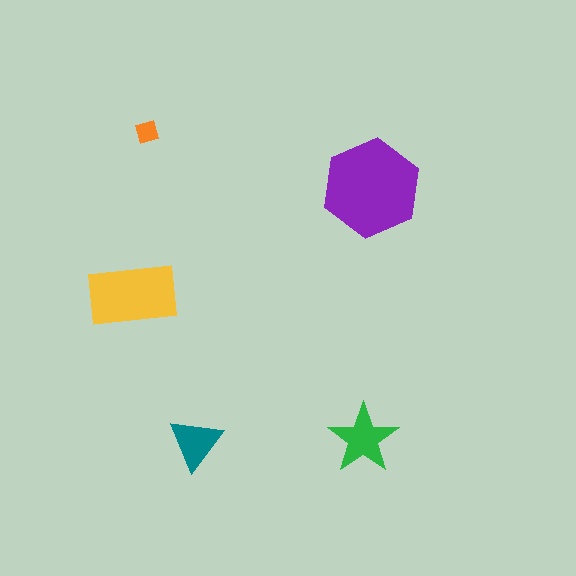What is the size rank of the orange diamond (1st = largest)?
5th.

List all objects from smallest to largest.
The orange diamond, the teal triangle, the green star, the yellow rectangle, the purple hexagon.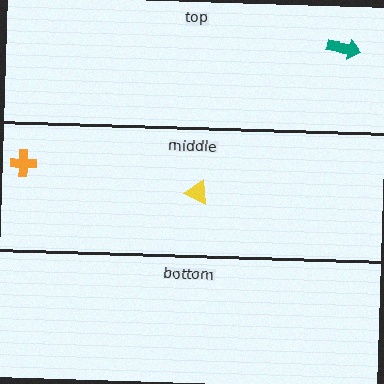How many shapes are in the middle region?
2.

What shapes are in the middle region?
The orange cross, the yellow triangle.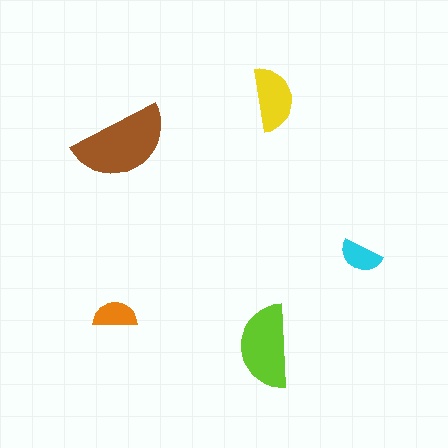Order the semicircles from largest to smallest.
the brown one, the lime one, the yellow one, the orange one, the cyan one.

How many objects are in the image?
There are 5 objects in the image.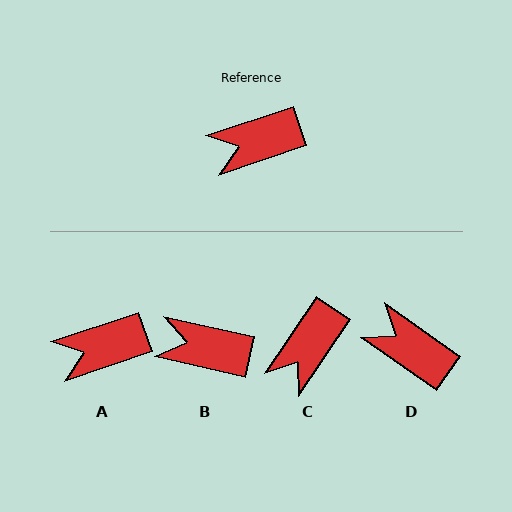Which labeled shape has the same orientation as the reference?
A.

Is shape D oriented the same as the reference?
No, it is off by about 54 degrees.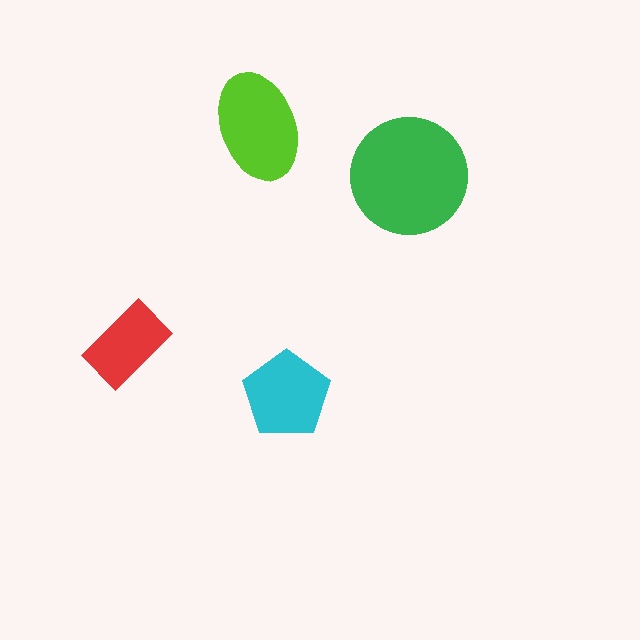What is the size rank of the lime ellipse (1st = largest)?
2nd.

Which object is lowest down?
The cyan pentagon is bottommost.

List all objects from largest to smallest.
The green circle, the lime ellipse, the cyan pentagon, the red rectangle.